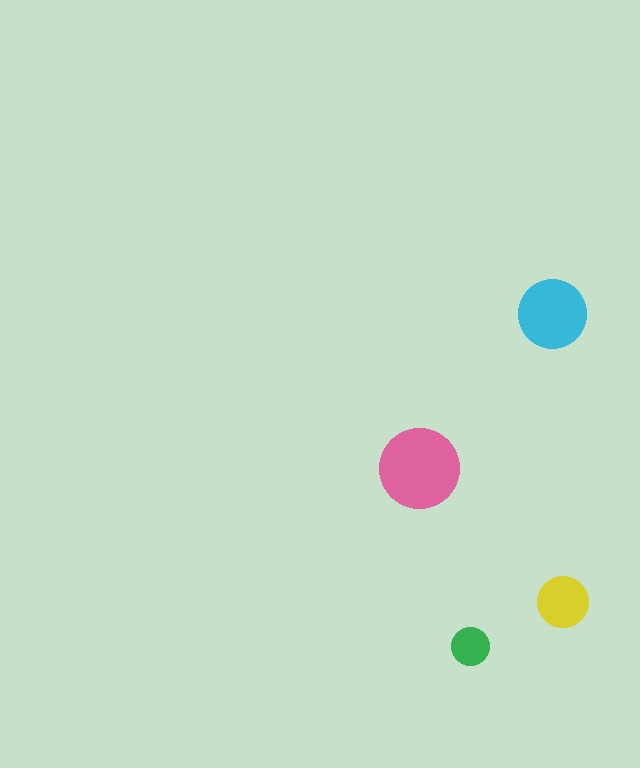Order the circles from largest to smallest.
the pink one, the cyan one, the yellow one, the green one.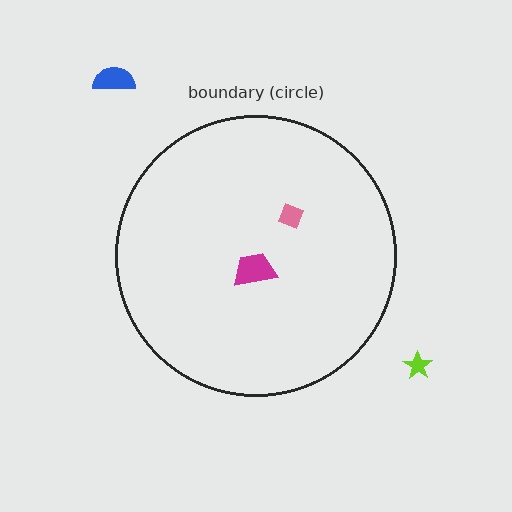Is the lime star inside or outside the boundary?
Outside.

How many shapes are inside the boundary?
2 inside, 2 outside.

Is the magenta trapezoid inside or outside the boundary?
Inside.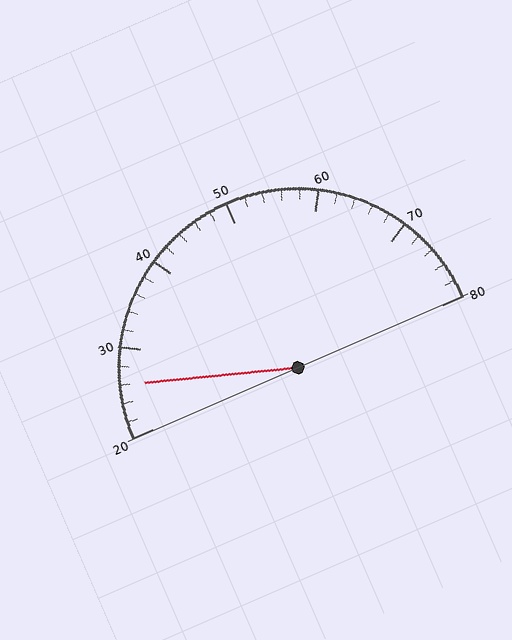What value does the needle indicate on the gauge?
The needle indicates approximately 26.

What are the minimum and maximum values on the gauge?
The gauge ranges from 20 to 80.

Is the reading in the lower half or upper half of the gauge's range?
The reading is in the lower half of the range (20 to 80).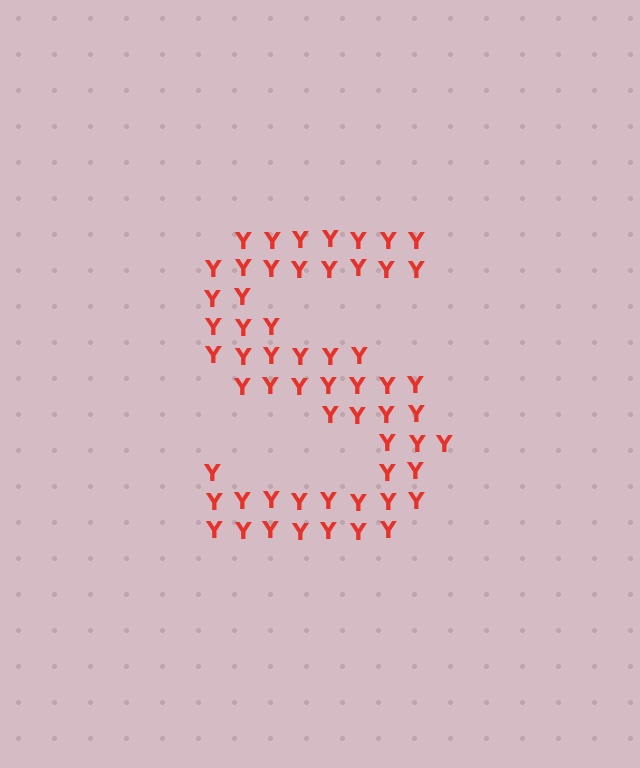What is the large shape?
The large shape is the letter S.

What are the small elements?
The small elements are letter Y's.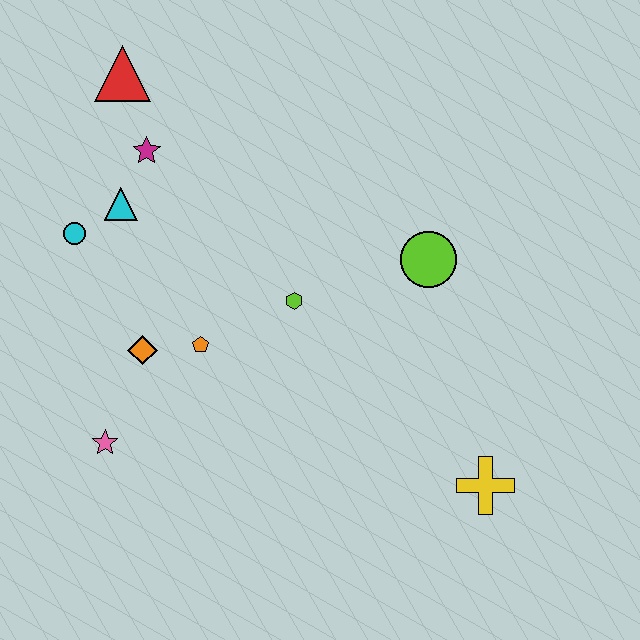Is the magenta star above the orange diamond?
Yes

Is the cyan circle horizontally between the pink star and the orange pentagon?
No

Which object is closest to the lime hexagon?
The orange pentagon is closest to the lime hexagon.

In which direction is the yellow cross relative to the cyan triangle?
The yellow cross is to the right of the cyan triangle.